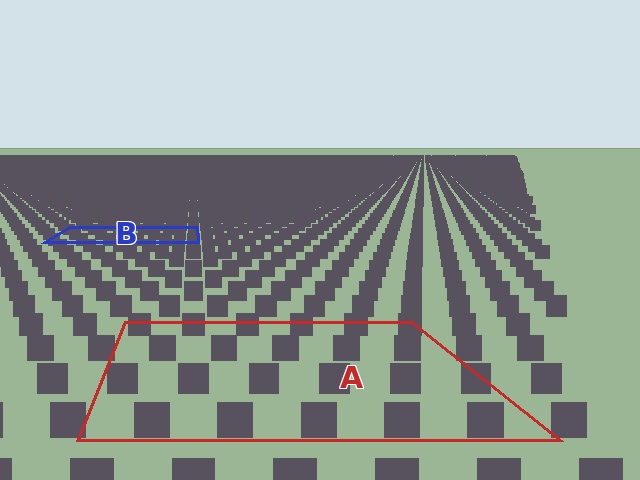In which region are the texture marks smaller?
The texture marks are smaller in region B, because it is farther away.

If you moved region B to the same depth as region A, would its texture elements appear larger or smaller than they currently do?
They would appear larger. At a closer depth, the same texture elements are projected at a bigger on-screen size.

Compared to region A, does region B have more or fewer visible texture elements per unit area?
Region B has more texture elements per unit area — they are packed more densely because it is farther away.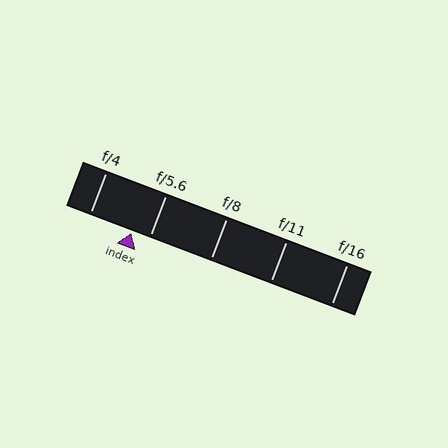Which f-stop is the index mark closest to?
The index mark is closest to f/5.6.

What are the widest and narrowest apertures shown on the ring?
The widest aperture shown is f/4 and the narrowest is f/16.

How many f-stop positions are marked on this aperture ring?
There are 5 f-stop positions marked.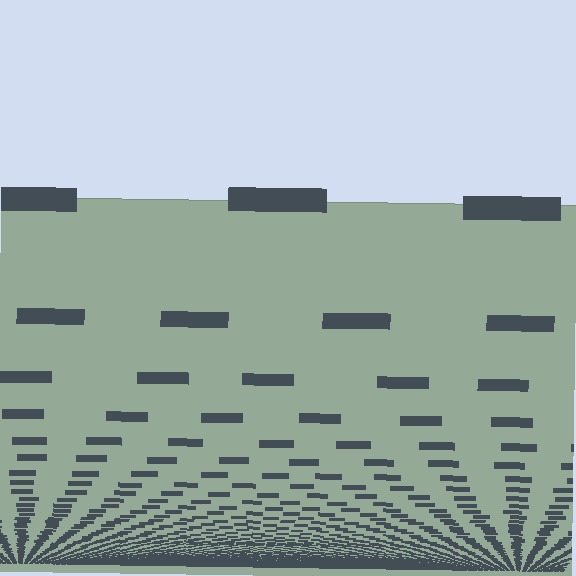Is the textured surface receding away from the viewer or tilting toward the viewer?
The surface appears to tilt toward the viewer. Texture elements get larger and sparser toward the top.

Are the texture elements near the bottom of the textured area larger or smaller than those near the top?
Smaller. The gradient is inverted — elements near the bottom are smaller and denser.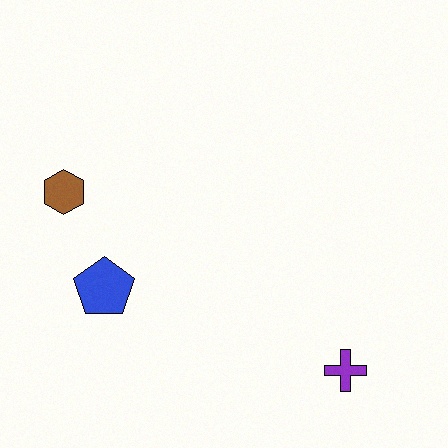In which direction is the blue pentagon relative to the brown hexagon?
The blue pentagon is below the brown hexagon.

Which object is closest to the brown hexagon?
The blue pentagon is closest to the brown hexagon.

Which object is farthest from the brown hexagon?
The purple cross is farthest from the brown hexagon.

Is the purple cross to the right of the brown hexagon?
Yes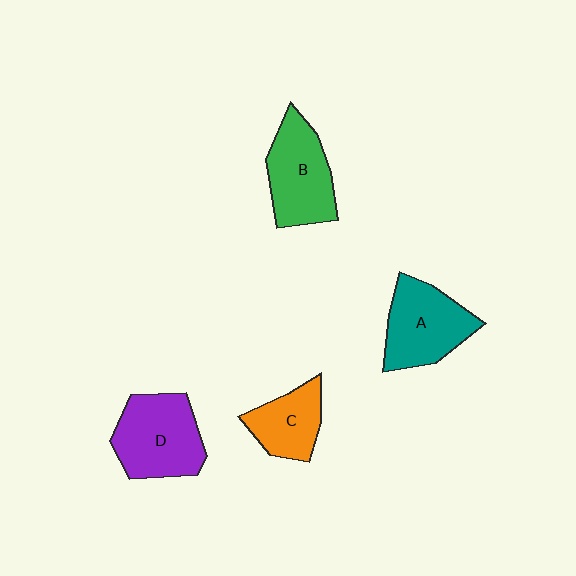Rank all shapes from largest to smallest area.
From largest to smallest: D (purple), A (teal), B (green), C (orange).